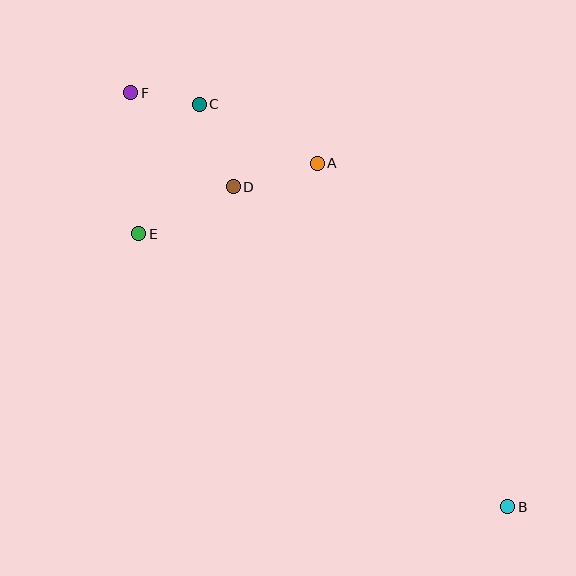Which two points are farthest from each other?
Points B and F are farthest from each other.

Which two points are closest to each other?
Points C and F are closest to each other.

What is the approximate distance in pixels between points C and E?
The distance between C and E is approximately 143 pixels.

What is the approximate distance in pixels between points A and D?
The distance between A and D is approximately 87 pixels.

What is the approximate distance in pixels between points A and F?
The distance between A and F is approximately 199 pixels.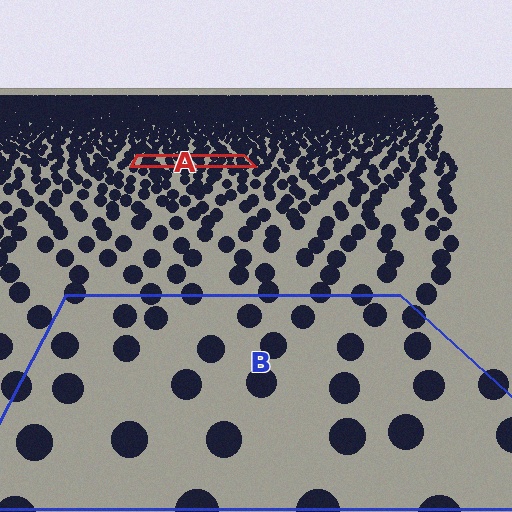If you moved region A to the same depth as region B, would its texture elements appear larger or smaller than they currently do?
They would appear larger. At a closer depth, the same texture elements are projected at a bigger on-screen size.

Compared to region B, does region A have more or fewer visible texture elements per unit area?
Region A has more texture elements per unit area — they are packed more densely because it is farther away.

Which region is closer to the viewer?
Region B is closer. The texture elements there are larger and more spread out.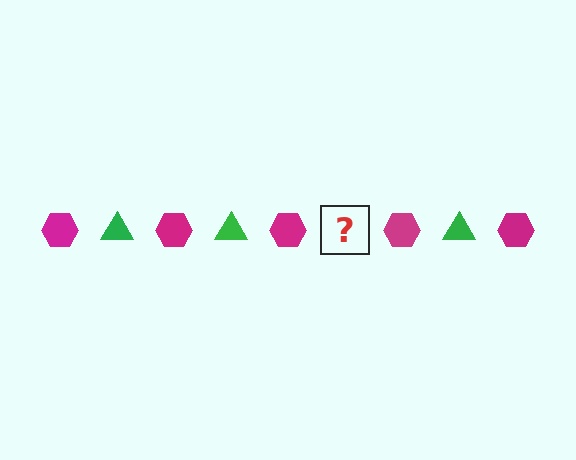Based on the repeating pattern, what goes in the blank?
The blank should be a green triangle.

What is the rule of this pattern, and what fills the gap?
The rule is that the pattern alternates between magenta hexagon and green triangle. The gap should be filled with a green triangle.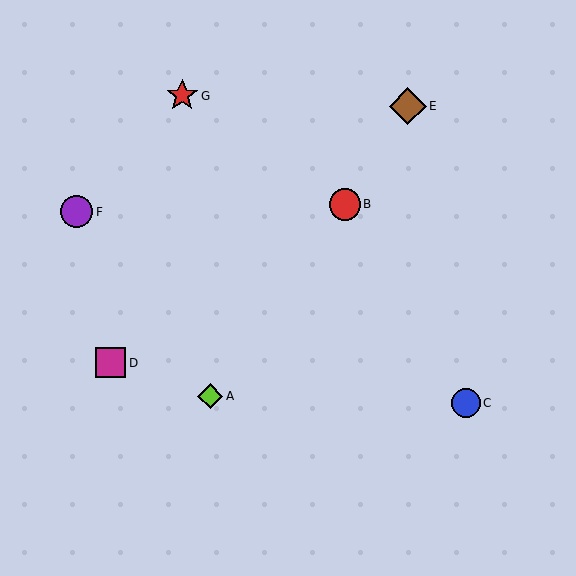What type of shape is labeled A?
Shape A is a lime diamond.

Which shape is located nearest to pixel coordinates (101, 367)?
The magenta square (labeled D) at (110, 363) is nearest to that location.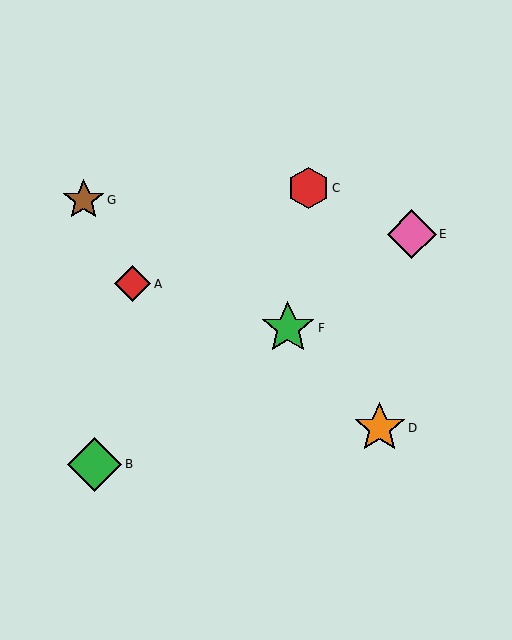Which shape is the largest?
The green diamond (labeled B) is the largest.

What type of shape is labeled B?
Shape B is a green diamond.